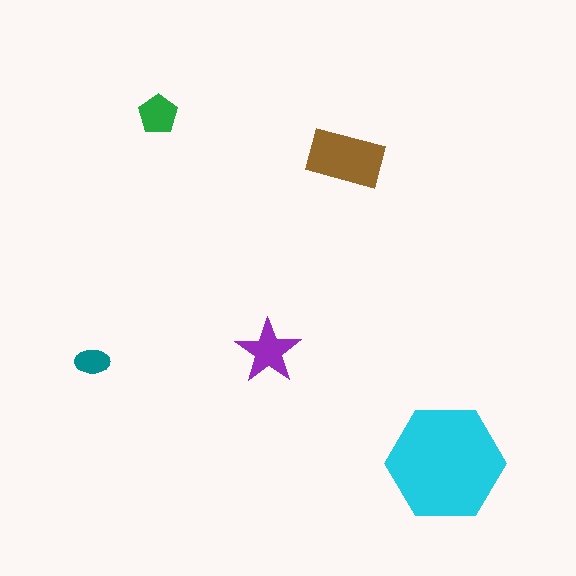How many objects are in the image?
There are 5 objects in the image.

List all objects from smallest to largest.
The teal ellipse, the green pentagon, the purple star, the brown rectangle, the cyan hexagon.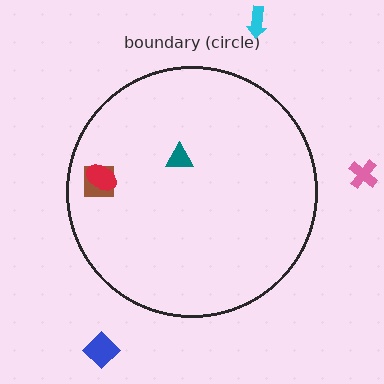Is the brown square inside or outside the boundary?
Inside.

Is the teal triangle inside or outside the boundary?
Inside.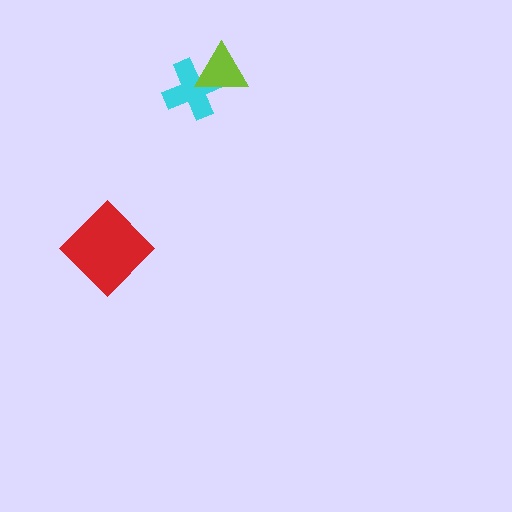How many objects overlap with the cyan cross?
1 object overlaps with the cyan cross.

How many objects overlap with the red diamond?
0 objects overlap with the red diamond.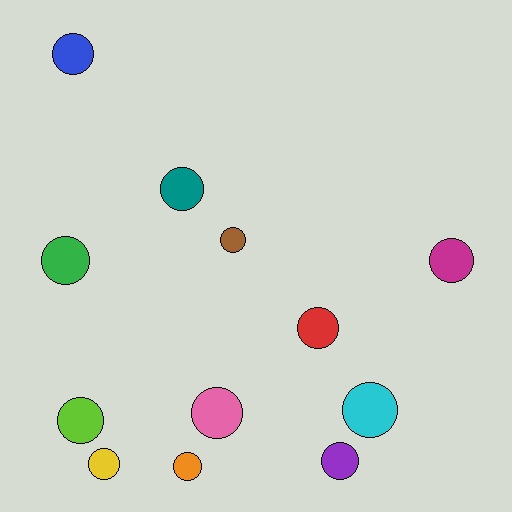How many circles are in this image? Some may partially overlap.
There are 12 circles.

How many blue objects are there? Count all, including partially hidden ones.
There is 1 blue object.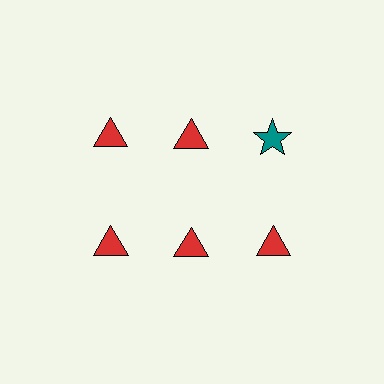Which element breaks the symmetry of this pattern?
The teal star in the top row, center column breaks the symmetry. All other shapes are red triangles.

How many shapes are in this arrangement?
There are 6 shapes arranged in a grid pattern.